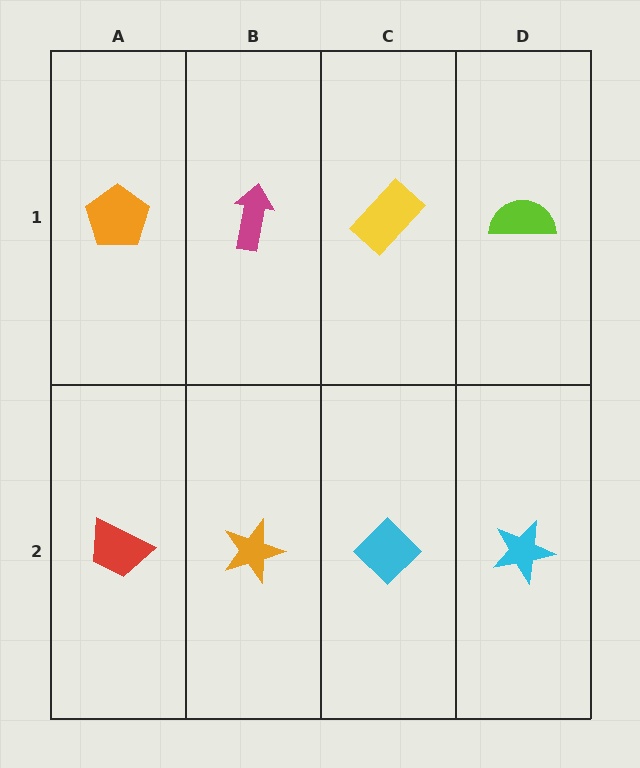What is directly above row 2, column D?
A lime semicircle.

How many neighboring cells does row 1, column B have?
3.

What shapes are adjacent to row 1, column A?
A red trapezoid (row 2, column A), a magenta arrow (row 1, column B).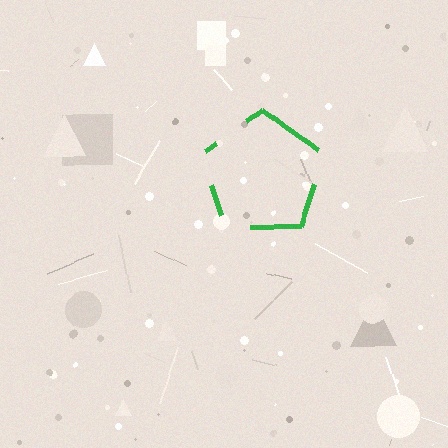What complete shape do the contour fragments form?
The contour fragments form a pentagon.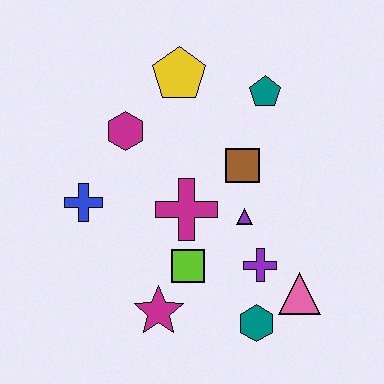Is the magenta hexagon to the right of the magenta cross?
No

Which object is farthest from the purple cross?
The yellow pentagon is farthest from the purple cross.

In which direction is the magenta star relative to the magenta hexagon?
The magenta star is below the magenta hexagon.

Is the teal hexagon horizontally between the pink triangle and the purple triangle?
Yes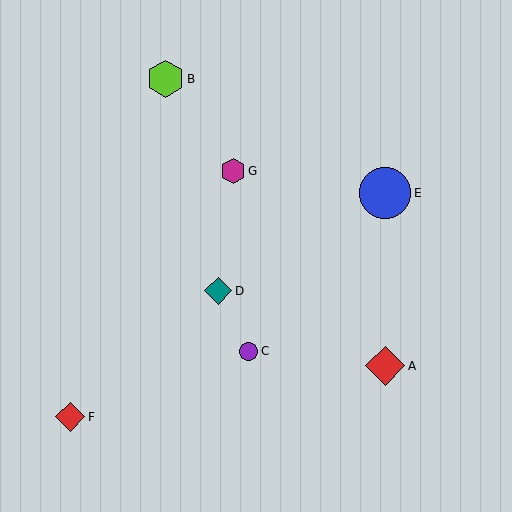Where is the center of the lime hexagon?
The center of the lime hexagon is at (166, 79).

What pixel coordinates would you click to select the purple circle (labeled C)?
Click at (249, 351) to select the purple circle C.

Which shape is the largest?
The blue circle (labeled E) is the largest.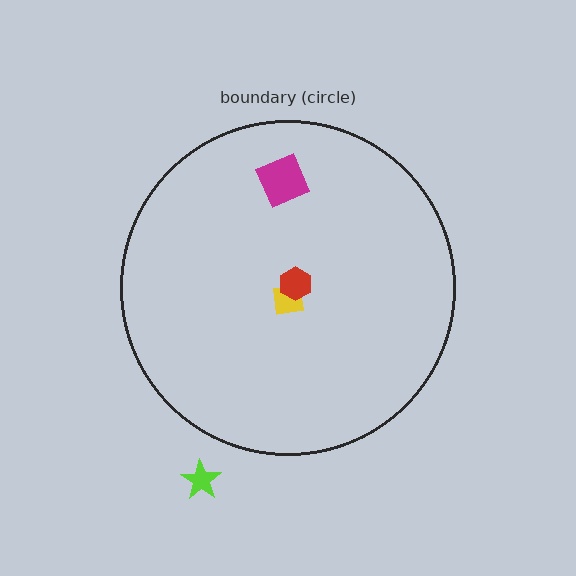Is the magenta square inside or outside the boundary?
Inside.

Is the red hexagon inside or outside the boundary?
Inside.